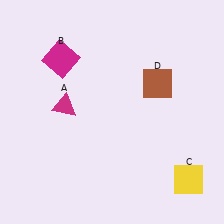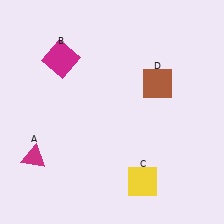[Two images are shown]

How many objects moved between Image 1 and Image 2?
2 objects moved between the two images.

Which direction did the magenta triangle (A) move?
The magenta triangle (A) moved down.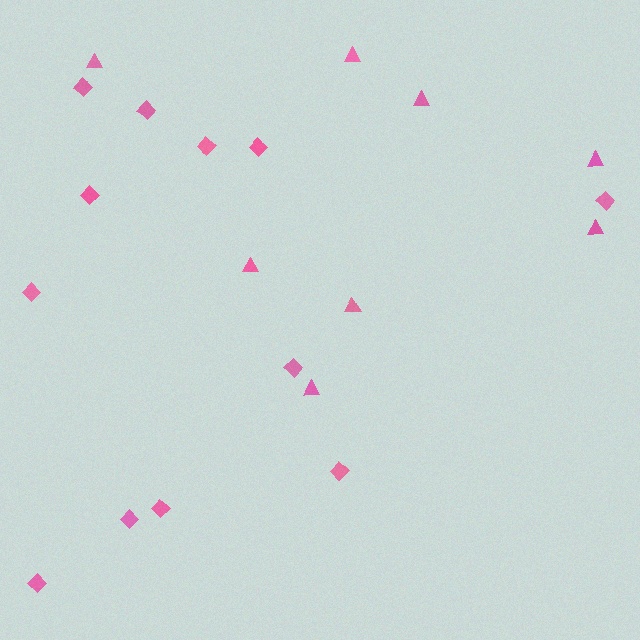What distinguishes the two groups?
There are 2 groups: one group of triangles (8) and one group of diamonds (12).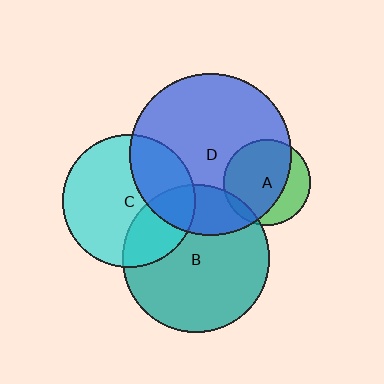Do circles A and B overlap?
Yes.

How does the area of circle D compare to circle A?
Approximately 3.5 times.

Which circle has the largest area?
Circle D (blue).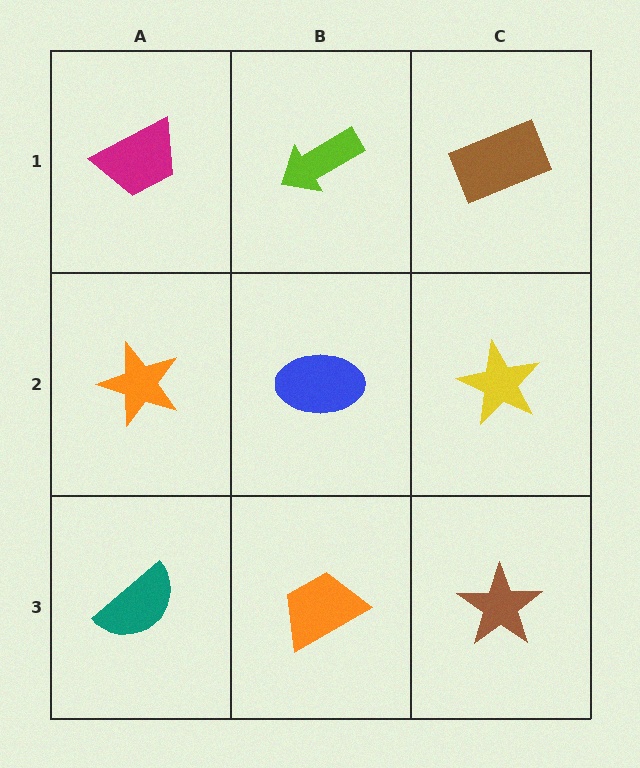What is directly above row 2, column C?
A brown rectangle.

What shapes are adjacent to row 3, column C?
A yellow star (row 2, column C), an orange trapezoid (row 3, column B).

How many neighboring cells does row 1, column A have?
2.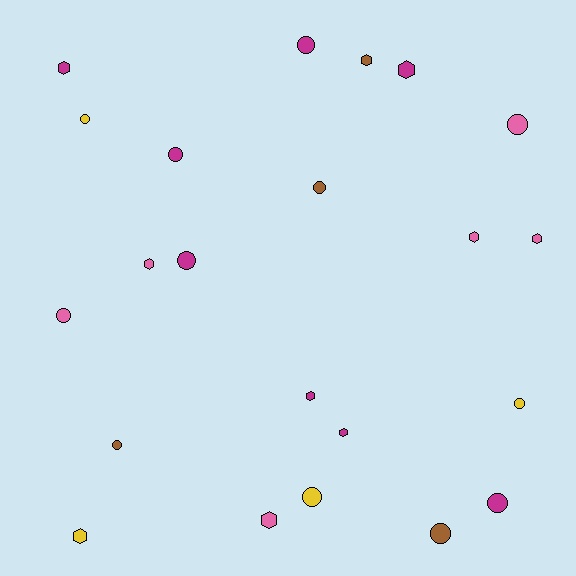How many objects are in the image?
There are 22 objects.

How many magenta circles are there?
There are 4 magenta circles.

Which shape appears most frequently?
Circle, with 12 objects.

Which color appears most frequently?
Magenta, with 8 objects.